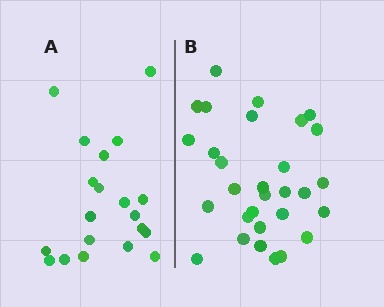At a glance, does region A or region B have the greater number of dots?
Region B (the right region) has more dots.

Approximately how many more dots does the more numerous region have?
Region B has roughly 10 or so more dots than region A.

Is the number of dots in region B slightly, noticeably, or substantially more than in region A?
Region B has substantially more. The ratio is roughly 1.5 to 1.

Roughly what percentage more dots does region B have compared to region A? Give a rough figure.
About 50% more.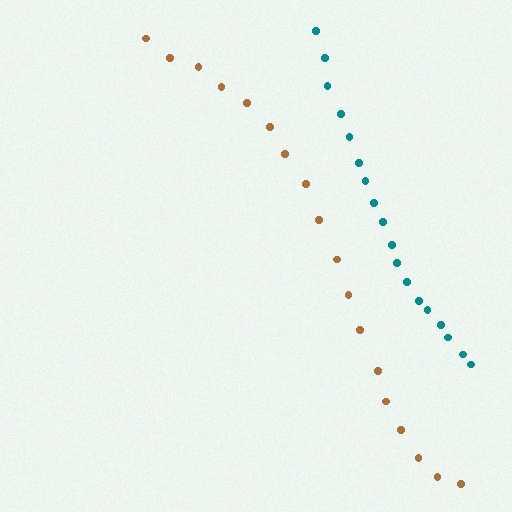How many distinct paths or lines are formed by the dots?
There are 2 distinct paths.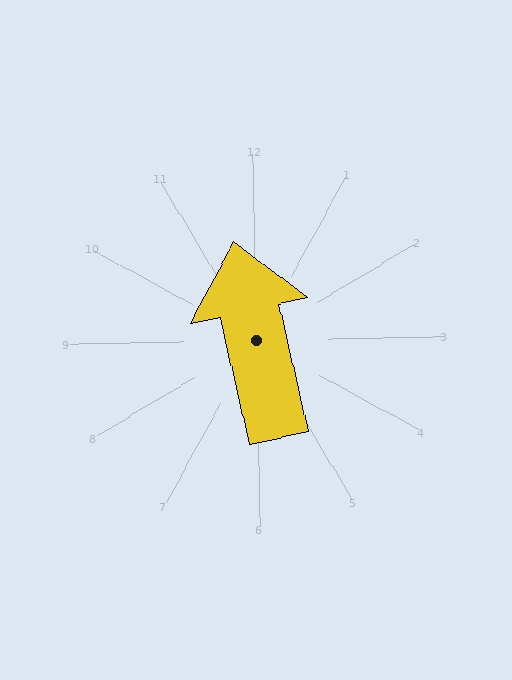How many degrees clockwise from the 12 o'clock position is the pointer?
Approximately 348 degrees.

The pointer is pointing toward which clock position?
Roughly 12 o'clock.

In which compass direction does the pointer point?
North.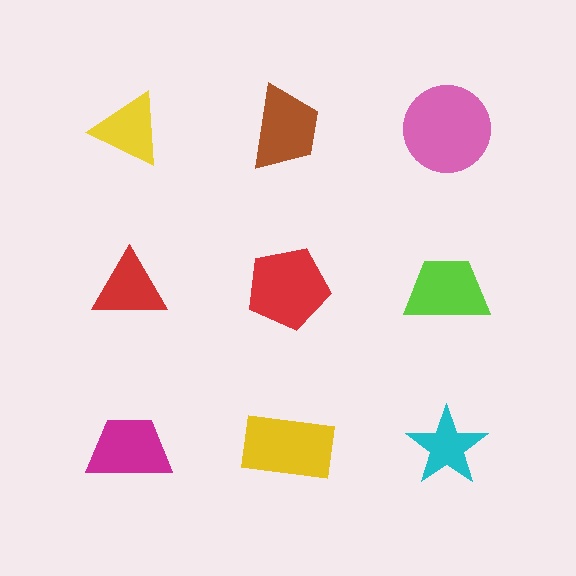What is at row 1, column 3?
A pink circle.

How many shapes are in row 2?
3 shapes.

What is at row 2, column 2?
A red pentagon.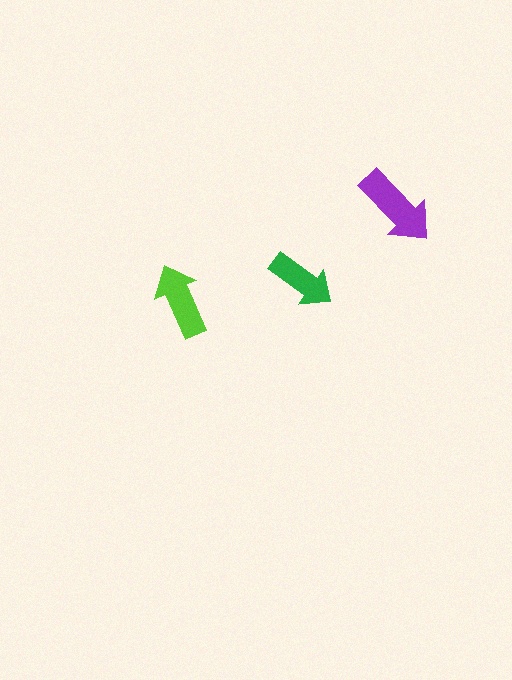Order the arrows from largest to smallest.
the purple one, the lime one, the green one.